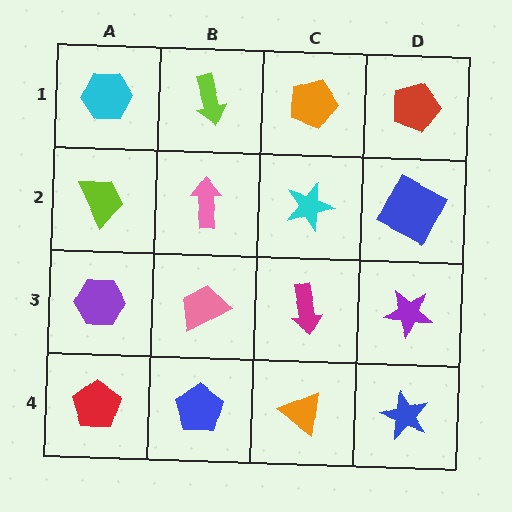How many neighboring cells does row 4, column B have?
3.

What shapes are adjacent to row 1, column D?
A blue square (row 2, column D), an orange pentagon (row 1, column C).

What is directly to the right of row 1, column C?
A red pentagon.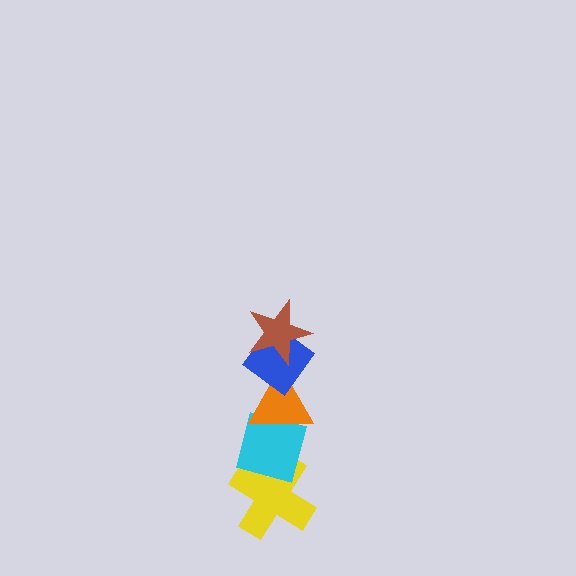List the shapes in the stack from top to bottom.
From top to bottom: the brown star, the blue diamond, the orange triangle, the cyan square, the yellow cross.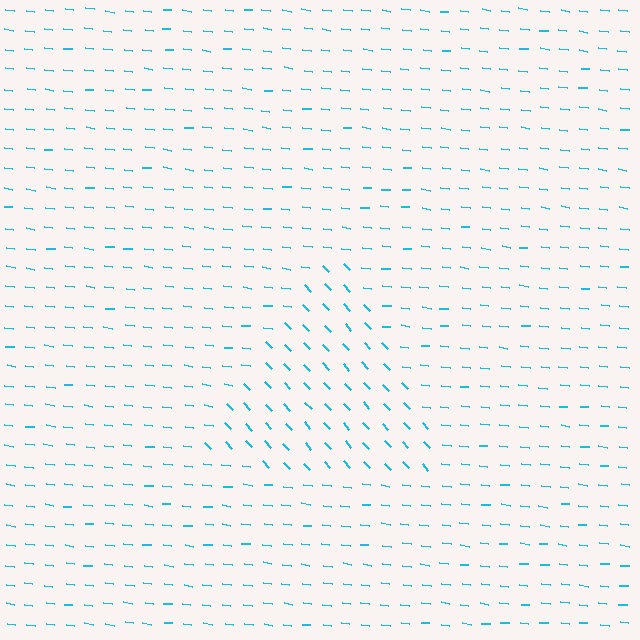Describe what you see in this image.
The image is filled with small cyan line segments. A triangle region in the image has lines oriented differently from the surrounding lines, creating a visible texture boundary.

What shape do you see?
I see a triangle.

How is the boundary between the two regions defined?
The boundary is defined purely by a change in line orientation (approximately 39 degrees difference). All lines are the same color and thickness.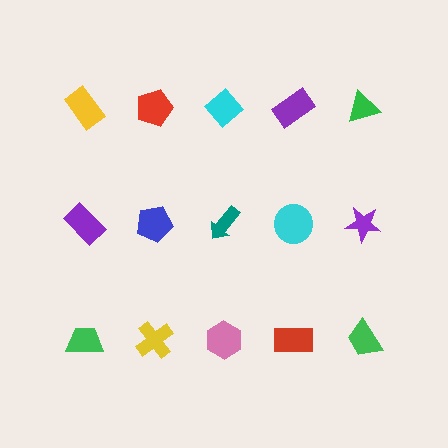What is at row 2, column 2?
A blue pentagon.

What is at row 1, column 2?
A red pentagon.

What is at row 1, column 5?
A green triangle.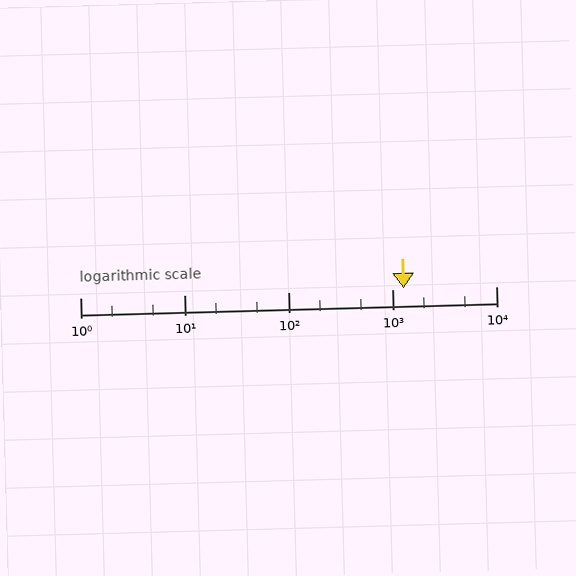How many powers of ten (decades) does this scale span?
The scale spans 4 decades, from 1 to 10000.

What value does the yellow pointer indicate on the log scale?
The pointer indicates approximately 1300.